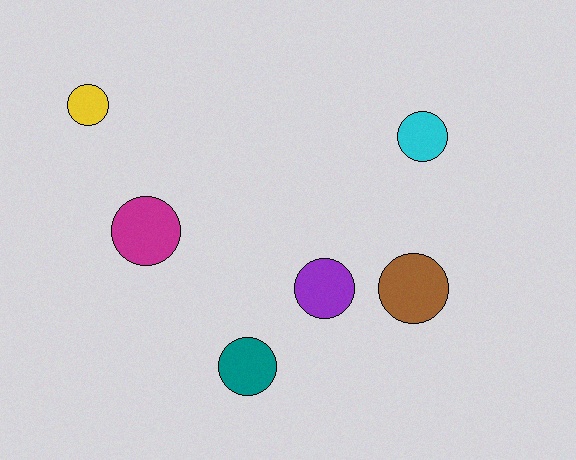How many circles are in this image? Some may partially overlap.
There are 6 circles.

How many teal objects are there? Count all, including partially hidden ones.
There is 1 teal object.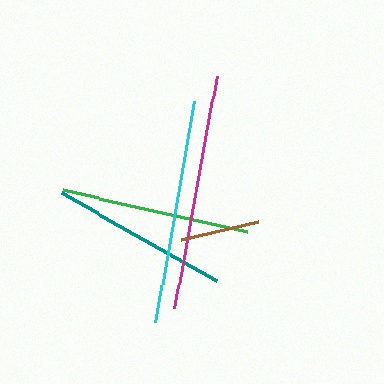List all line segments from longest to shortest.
From longest to shortest: magenta, cyan, green, teal, brown.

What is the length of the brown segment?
The brown segment is approximately 79 pixels long.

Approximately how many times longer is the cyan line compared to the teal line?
The cyan line is approximately 1.3 times the length of the teal line.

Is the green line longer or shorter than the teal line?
The green line is longer than the teal line.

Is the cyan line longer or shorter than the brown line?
The cyan line is longer than the brown line.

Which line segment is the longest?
The magenta line is the longest at approximately 235 pixels.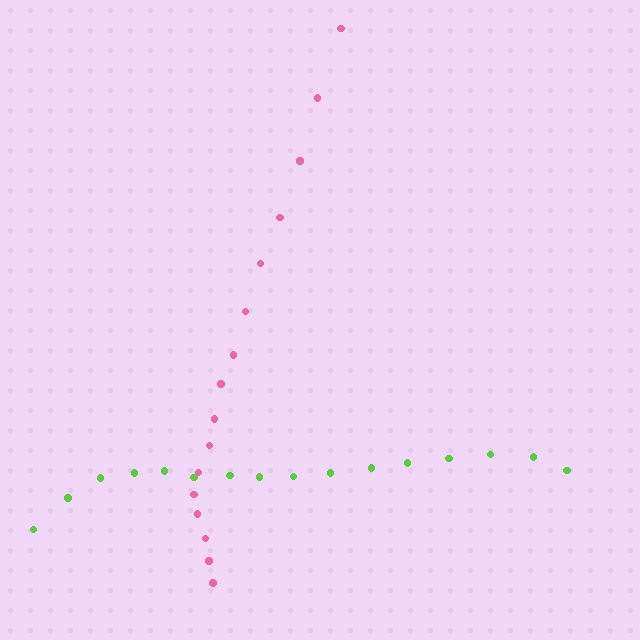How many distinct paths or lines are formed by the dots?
There are 2 distinct paths.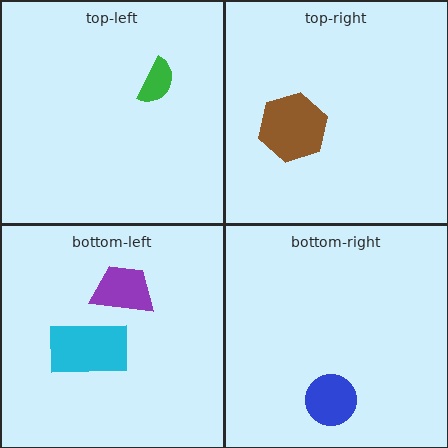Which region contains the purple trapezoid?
The bottom-left region.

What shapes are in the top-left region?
The green semicircle.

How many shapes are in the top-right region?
1.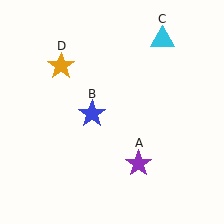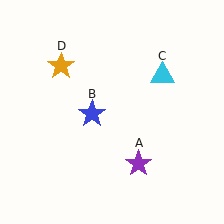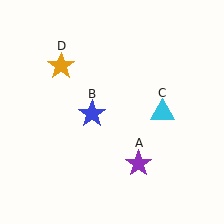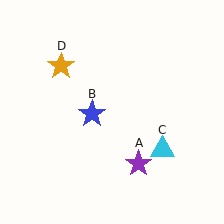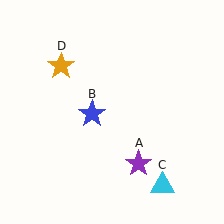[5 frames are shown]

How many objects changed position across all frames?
1 object changed position: cyan triangle (object C).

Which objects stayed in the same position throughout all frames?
Purple star (object A) and blue star (object B) and orange star (object D) remained stationary.